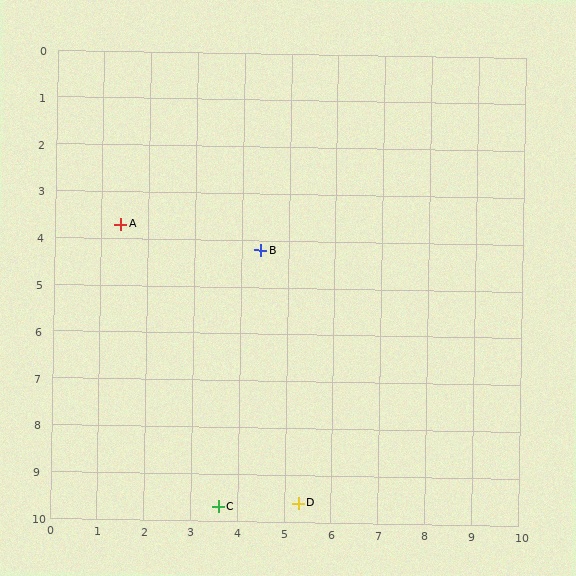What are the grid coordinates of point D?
Point D is at approximately (5.3, 9.6).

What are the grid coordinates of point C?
Point C is at approximately (3.6, 9.7).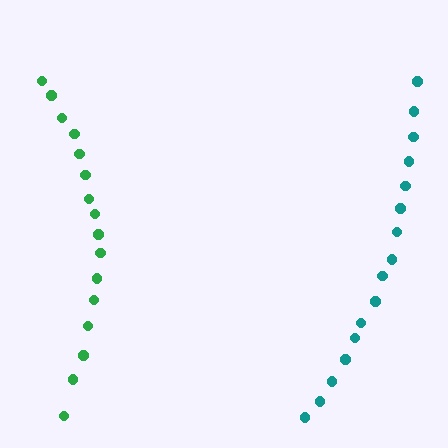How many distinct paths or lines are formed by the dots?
There are 2 distinct paths.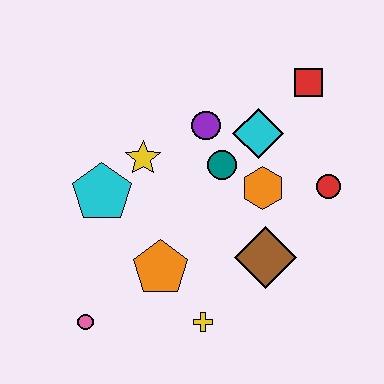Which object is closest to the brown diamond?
The orange hexagon is closest to the brown diamond.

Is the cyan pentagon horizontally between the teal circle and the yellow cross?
No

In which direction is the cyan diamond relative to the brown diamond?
The cyan diamond is above the brown diamond.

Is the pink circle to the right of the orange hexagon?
No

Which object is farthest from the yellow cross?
The red square is farthest from the yellow cross.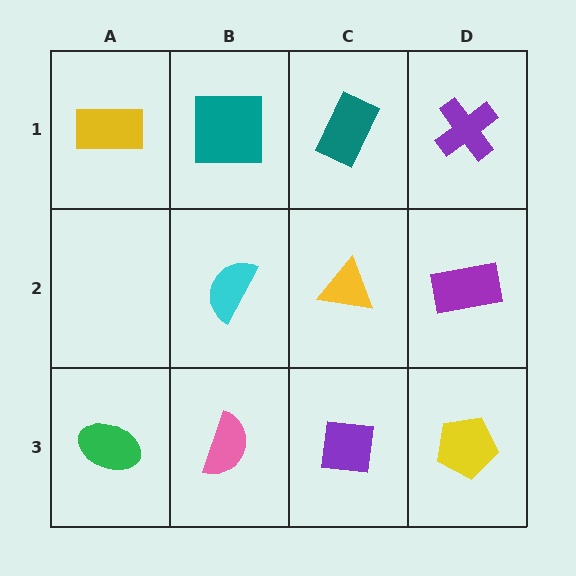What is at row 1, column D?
A purple cross.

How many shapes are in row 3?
4 shapes.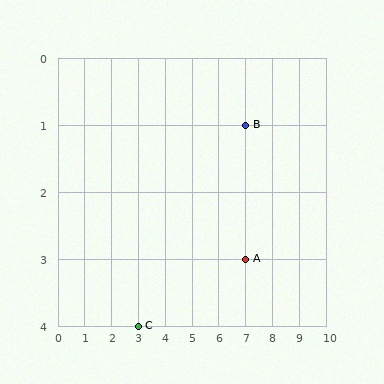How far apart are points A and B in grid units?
Points A and B are 2 rows apart.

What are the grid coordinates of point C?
Point C is at grid coordinates (3, 4).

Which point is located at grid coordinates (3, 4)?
Point C is at (3, 4).